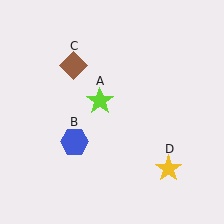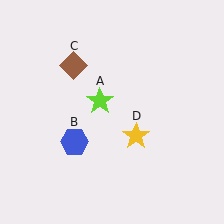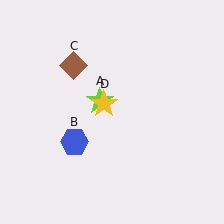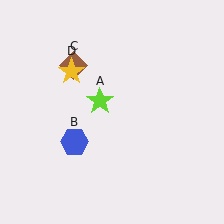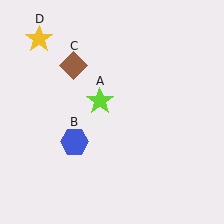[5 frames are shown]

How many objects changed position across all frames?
1 object changed position: yellow star (object D).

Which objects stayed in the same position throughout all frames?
Lime star (object A) and blue hexagon (object B) and brown diamond (object C) remained stationary.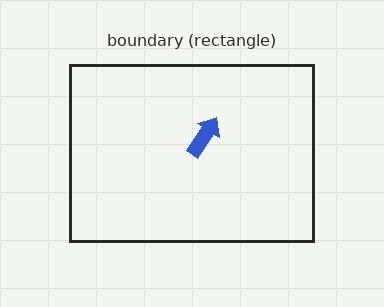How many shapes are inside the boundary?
1 inside, 0 outside.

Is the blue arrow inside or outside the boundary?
Inside.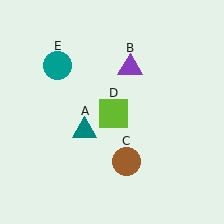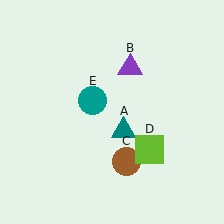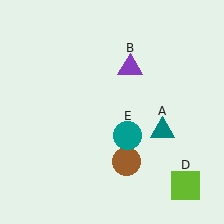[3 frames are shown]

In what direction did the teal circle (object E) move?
The teal circle (object E) moved down and to the right.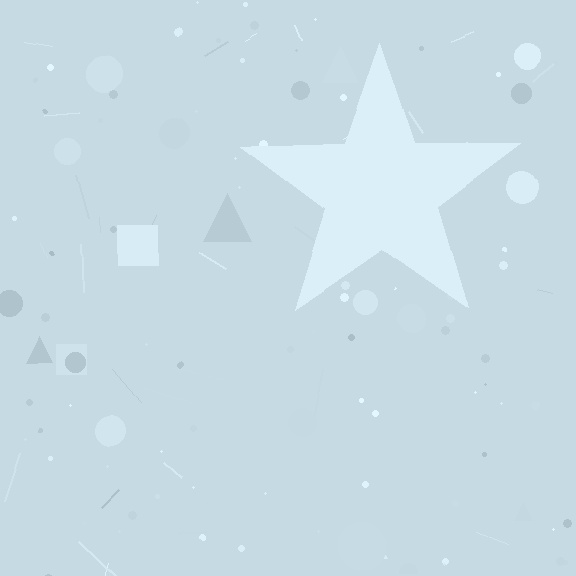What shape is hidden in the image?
A star is hidden in the image.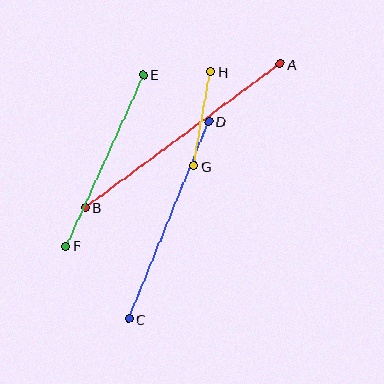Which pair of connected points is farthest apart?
Points A and B are farthest apart.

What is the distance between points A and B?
The distance is approximately 242 pixels.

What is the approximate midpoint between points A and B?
The midpoint is at approximately (183, 136) pixels.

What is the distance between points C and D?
The distance is approximately 213 pixels.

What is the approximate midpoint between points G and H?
The midpoint is at approximately (202, 119) pixels.